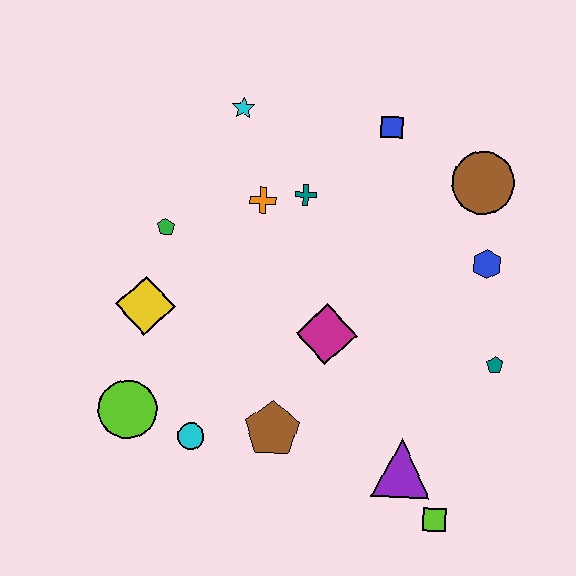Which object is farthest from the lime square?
The cyan star is farthest from the lime square.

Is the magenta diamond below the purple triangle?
No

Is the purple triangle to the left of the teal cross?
No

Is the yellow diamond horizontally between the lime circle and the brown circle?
Yes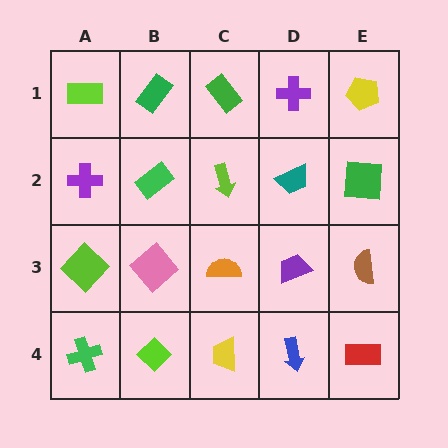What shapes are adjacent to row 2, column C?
A green rectangle (row 1, column C), an orange semicircle (row 3, column C), a green rectangle (row 2, column B), a teal trapezoid (row 2, column D).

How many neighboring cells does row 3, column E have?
3.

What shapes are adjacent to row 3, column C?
A lime arrow (row 2, column C), a yellow trapezoid (row 4, column C), a pink diamond (row 3, column B), a purple trapezoid (row 3, column D).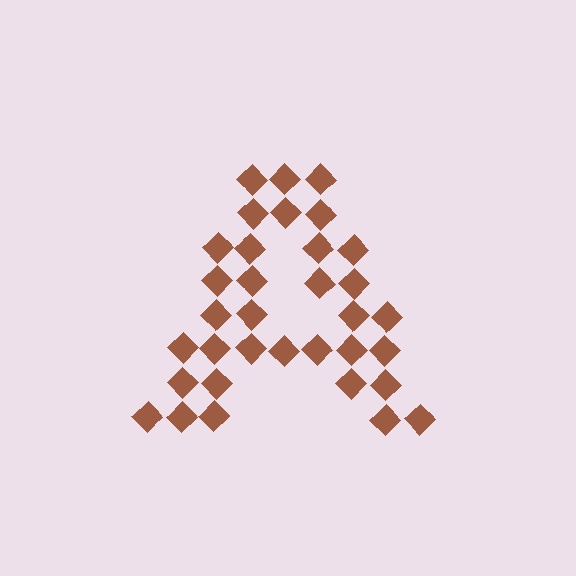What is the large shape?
The large shape is the letter A.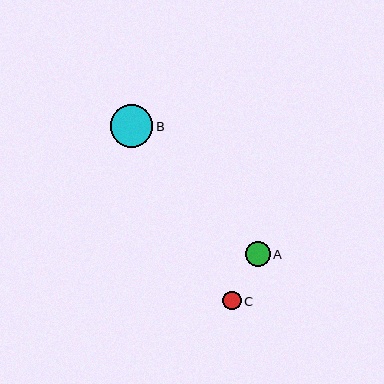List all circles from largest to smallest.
From largest to smallest: B, A, C.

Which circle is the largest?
Circle B is the largest with a size of approximately 43 pixels.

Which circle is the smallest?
Circle C is the smallest with a size of approximately 19 pixels.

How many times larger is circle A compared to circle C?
Circle A is approximately 1.4 times the size of circle C.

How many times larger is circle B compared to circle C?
Circle B is approximately 2.3 times the size of circle C.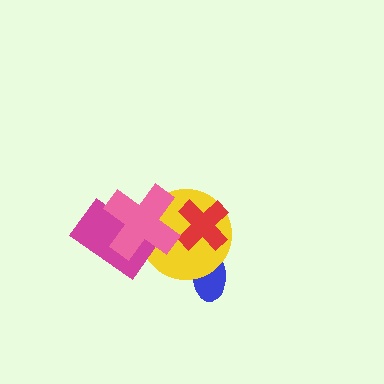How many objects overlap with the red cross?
1 object overlaps with the red cross.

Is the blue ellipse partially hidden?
Yes, it is partially covered by another shape.